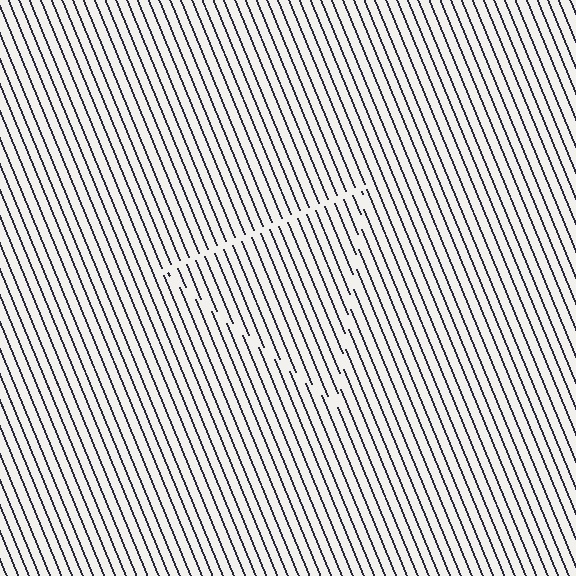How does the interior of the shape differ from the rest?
The interior of the shape contains the same grating, shifted by half a period — the contour is defined by the phase discontinuity where line-ends from the inner and outer gratings abut.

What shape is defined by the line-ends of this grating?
An illusory triangle. The interior of the shape contains the same grating, shifted by half a period — the contour is defined by the phase discontinuity where line-ends from the inner and outer gratings abut.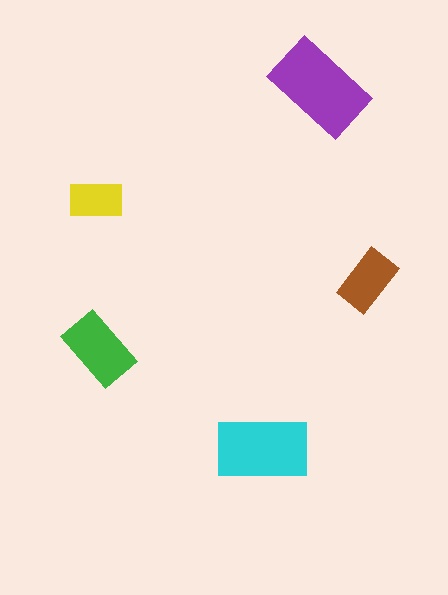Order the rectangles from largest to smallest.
the purple one, the cyan one, the green one, the brown one, the yellow one.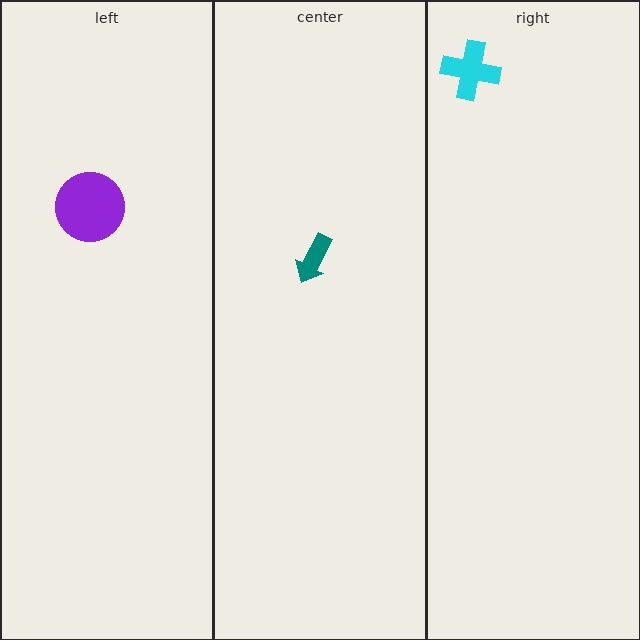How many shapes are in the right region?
1.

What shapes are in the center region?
The teal arrow.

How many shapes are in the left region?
1.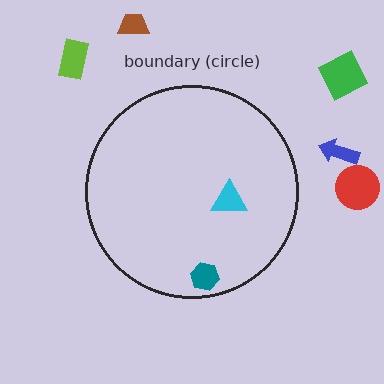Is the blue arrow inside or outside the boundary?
Outside.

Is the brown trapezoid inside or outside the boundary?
Outside.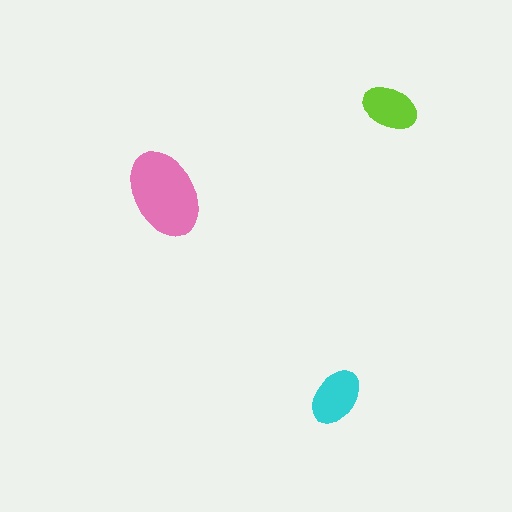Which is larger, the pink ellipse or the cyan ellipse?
The pink one.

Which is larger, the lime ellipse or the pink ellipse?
The pink one.